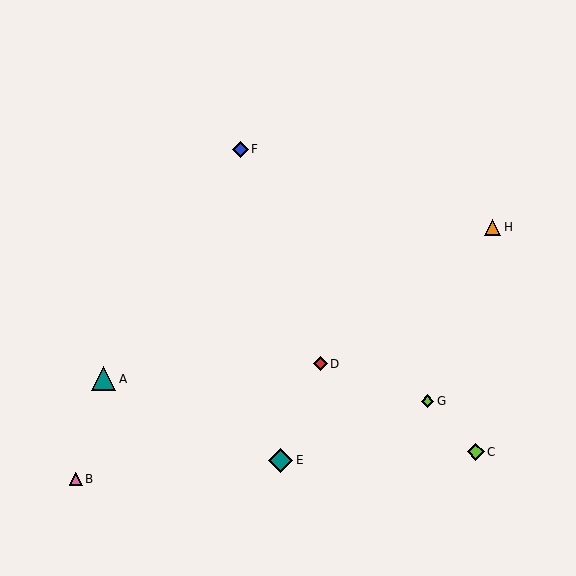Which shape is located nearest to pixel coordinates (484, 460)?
The lime diamond (labeled C) at (476, 452) is nearest to that location.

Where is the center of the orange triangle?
The center of the orange triangle is at (493, 227).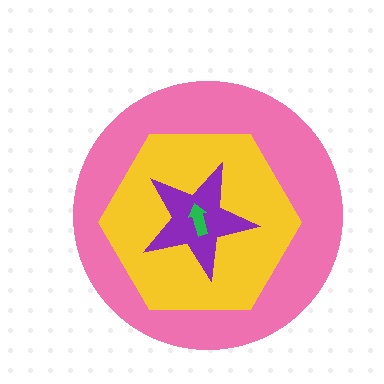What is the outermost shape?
The pink circle.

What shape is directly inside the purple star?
The green arrow.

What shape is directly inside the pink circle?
The yellow hexagon.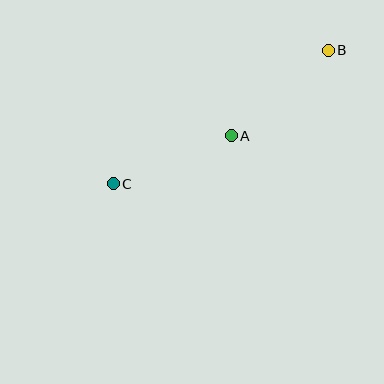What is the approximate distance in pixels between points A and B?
The distance between A and B is approximately 129 pixels.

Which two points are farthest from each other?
Points B and C are farthest from each other.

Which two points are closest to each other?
Points A and C are closest to each other.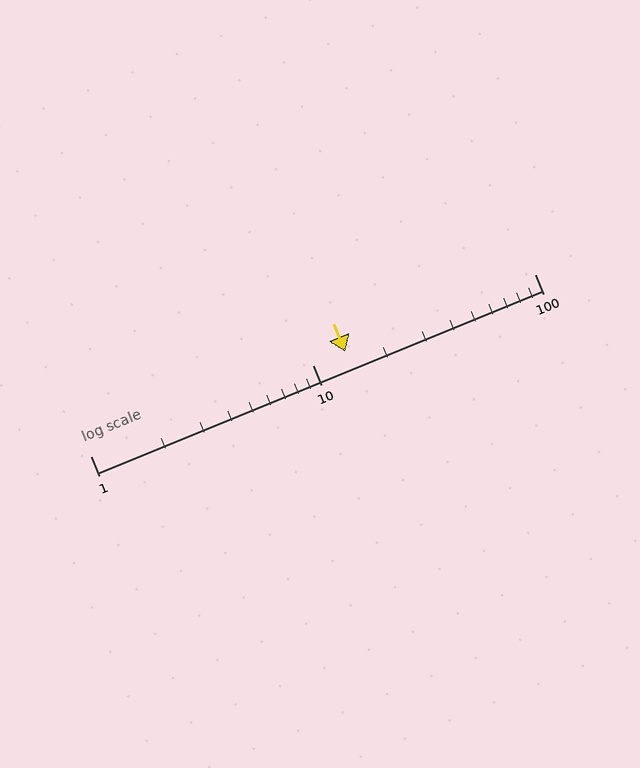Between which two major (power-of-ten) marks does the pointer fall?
The pointer is between 10 and 100.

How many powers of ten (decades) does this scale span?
The scale spans 2 decades, from 1 to 100.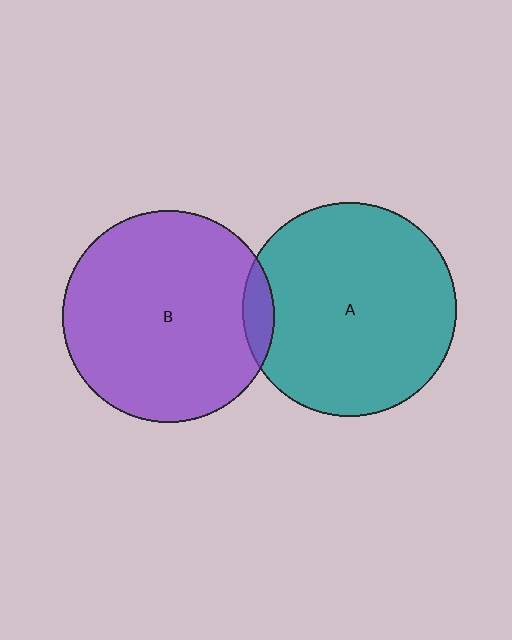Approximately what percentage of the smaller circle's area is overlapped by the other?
Approximately 5%.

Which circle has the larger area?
Circle A (teal).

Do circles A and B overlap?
Yes.